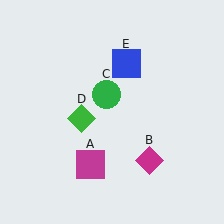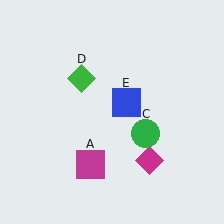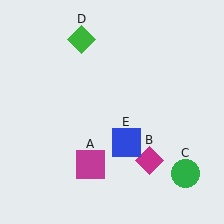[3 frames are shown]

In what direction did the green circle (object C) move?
The green circle (object C) moved down and to the right.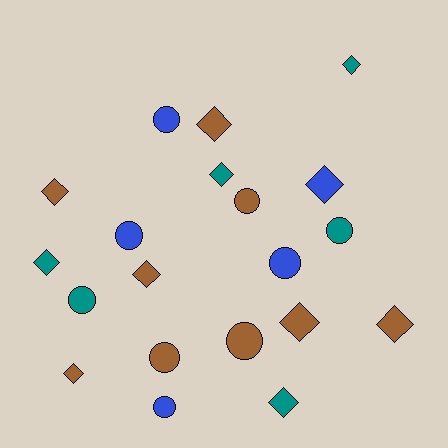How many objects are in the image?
There are 20 objects.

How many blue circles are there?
There are 4 blue circles.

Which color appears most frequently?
Brown, with 9 objects.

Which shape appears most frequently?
Diamond, with 11 objects.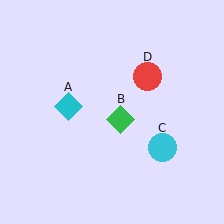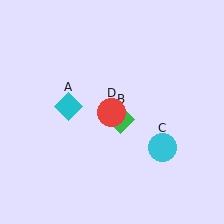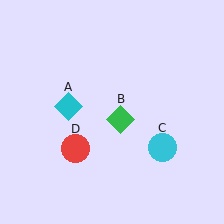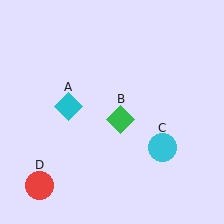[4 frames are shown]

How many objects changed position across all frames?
1 object changed position: red circle (object D).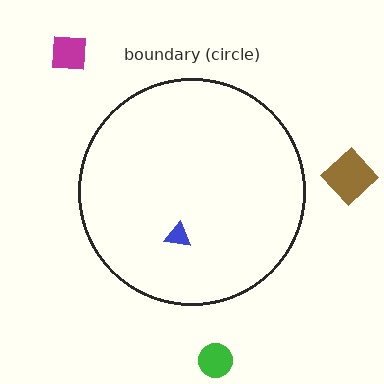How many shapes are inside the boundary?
1 inside, 3 outside.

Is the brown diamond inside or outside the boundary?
Outside.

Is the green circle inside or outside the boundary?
Outside.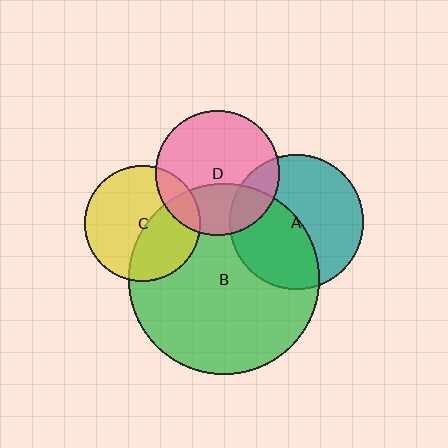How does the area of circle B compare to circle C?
Approximately 2.7 times.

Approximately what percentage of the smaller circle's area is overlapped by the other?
Approximately 40%.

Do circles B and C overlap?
Yes.